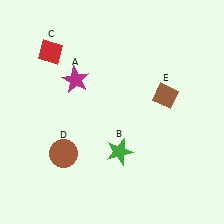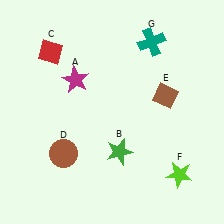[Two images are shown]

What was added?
A lime star (F), a teal cross (G) were added in Image 2.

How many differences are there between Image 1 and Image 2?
There are 2 differences between the two images.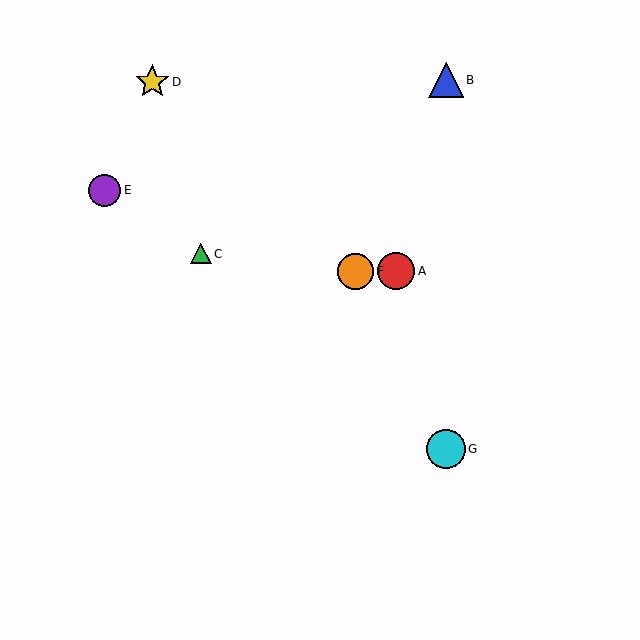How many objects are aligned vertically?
2 objects (B, G) are aligned vertically.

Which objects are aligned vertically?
Objects B, G are aligned vertically.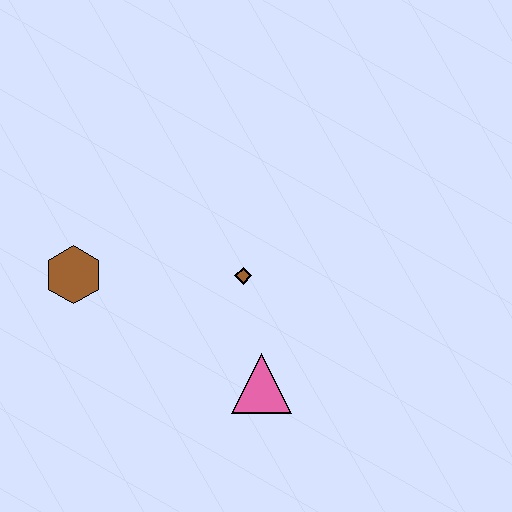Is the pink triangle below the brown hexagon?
Yes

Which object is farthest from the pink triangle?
The brown hexagon is farthest from the pink triangle.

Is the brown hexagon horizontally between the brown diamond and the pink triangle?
No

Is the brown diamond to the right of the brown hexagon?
Yes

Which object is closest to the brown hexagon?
The brown diamond is closest to the brown hexagon.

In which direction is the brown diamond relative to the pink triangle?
The brown diamond is above the pink triangle.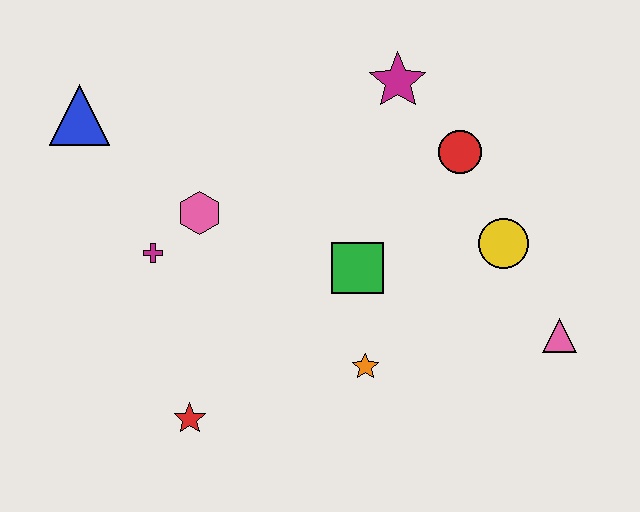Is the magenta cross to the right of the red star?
No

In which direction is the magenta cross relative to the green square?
The magenta cross is to the left of the green square.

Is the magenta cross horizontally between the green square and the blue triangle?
Yes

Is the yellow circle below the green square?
No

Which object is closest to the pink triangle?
The yellow circle is closest to the pink triangle.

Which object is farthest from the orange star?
The blue triangle is farthest from the orange star.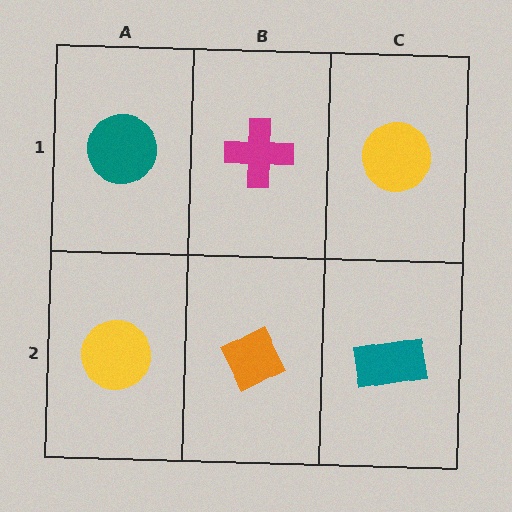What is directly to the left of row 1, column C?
A magenta cross.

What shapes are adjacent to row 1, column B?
An orange diamond (row 2, column B), a teal circle (row 1, column A), a yellow circle (row 1, column C).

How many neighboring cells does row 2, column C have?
2.